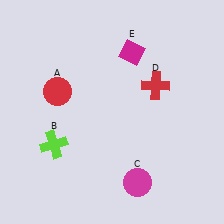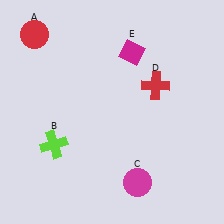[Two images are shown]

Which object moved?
The red circle (A) moved up.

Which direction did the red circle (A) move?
The red circle (A) moved up.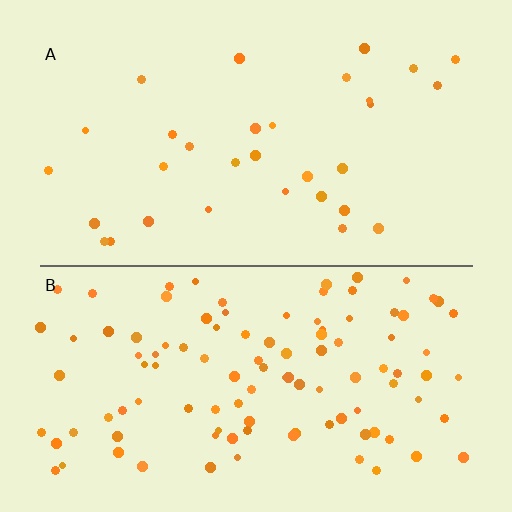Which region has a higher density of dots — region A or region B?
B (the bottom).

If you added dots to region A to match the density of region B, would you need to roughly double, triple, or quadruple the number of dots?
Approximately triple.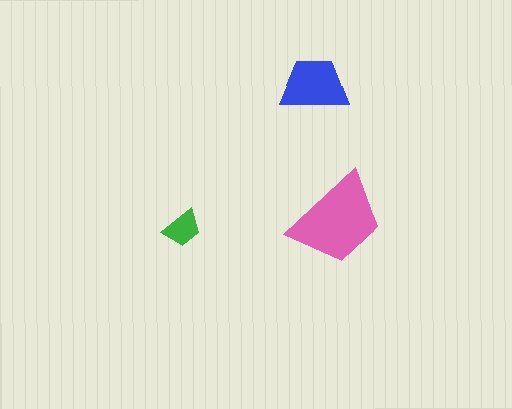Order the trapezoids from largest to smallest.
the pink one, the blue one, the green one.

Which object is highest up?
The blue trapezoid is topmost.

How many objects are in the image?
There are 3 objects in the image.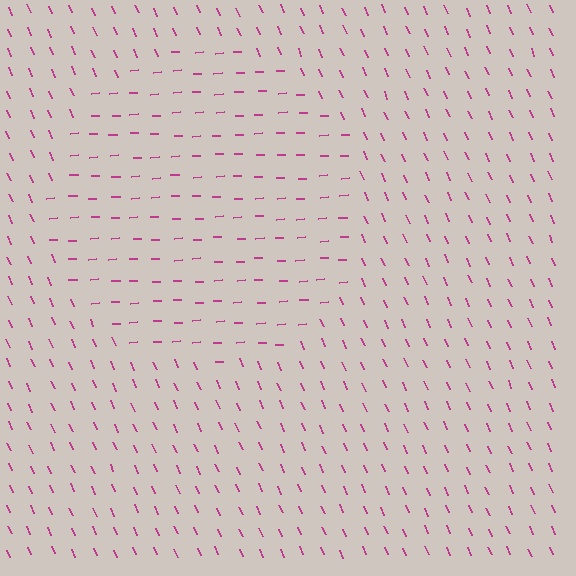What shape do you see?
I see a circle.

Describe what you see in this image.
The image is filled with small magenta line segments. A circle region in the image has lines oriented differently from the surrounding lines, creating a visible texture boundary.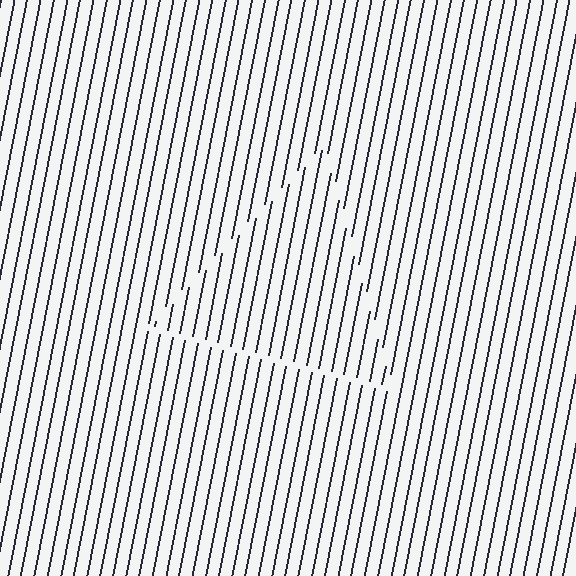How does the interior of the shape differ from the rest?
The interior of the shape contains the same grating, shifted by half a period — the contour is defined by the phase discontinuity where line-ends from the inner and outer gratings abut.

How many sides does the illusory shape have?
3 sides — the line-ends trace a triangle.